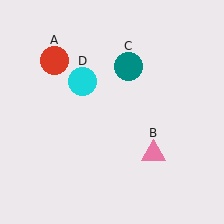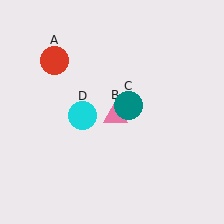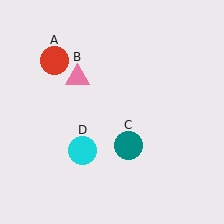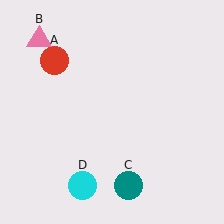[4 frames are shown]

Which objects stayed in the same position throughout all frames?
Red circle (object A) remained stationary.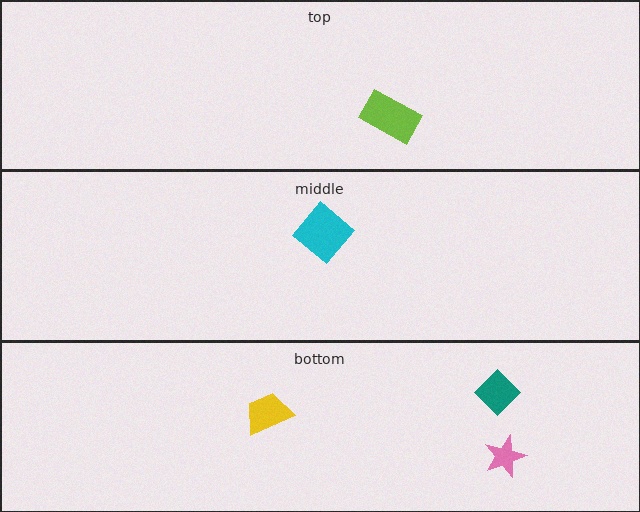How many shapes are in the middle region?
1.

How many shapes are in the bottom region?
3.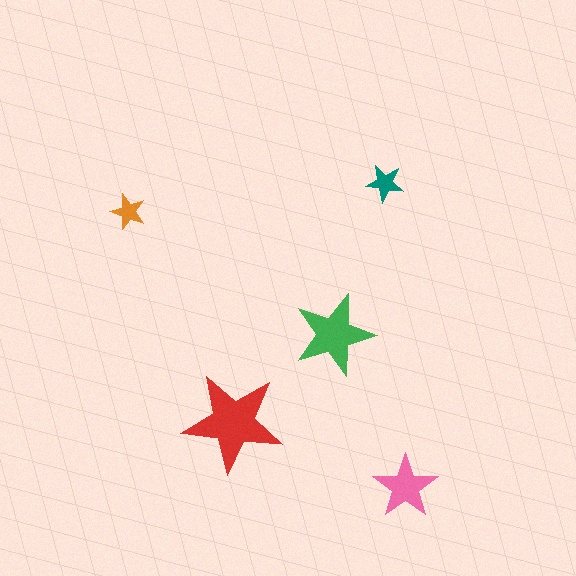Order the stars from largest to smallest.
the red one, the green one, the pink one, the teal one, the orange one.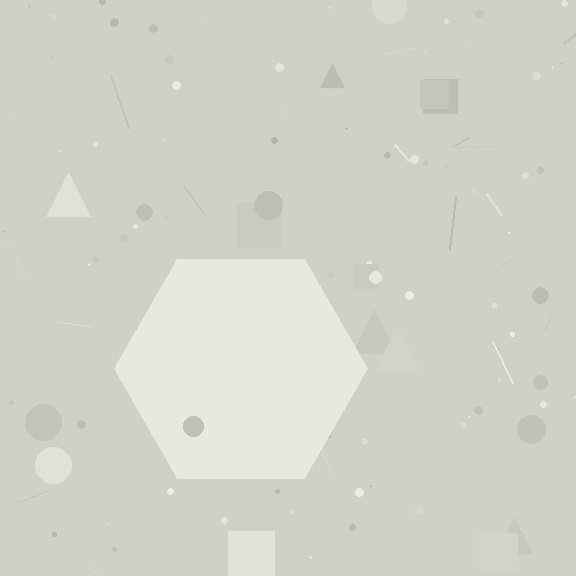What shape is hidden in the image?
A hexagon is hidden in the image.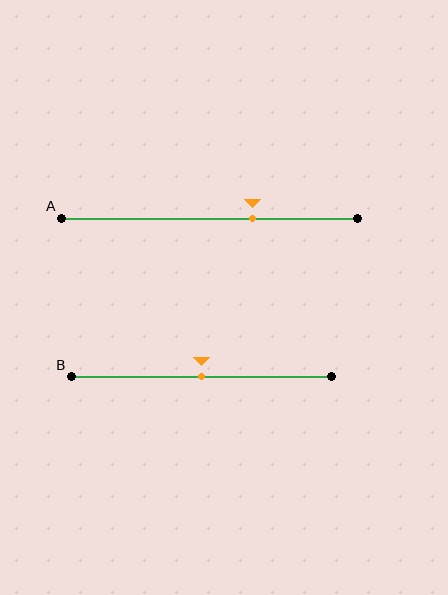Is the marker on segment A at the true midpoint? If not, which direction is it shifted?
No, the marker on segment A is shifted to the right by about 14% of the segment length.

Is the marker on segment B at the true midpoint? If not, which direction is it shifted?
Yes, the marker on segment B is at the true midpoint.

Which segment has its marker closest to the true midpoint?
Segment B has its marker closest to the true midpoint.